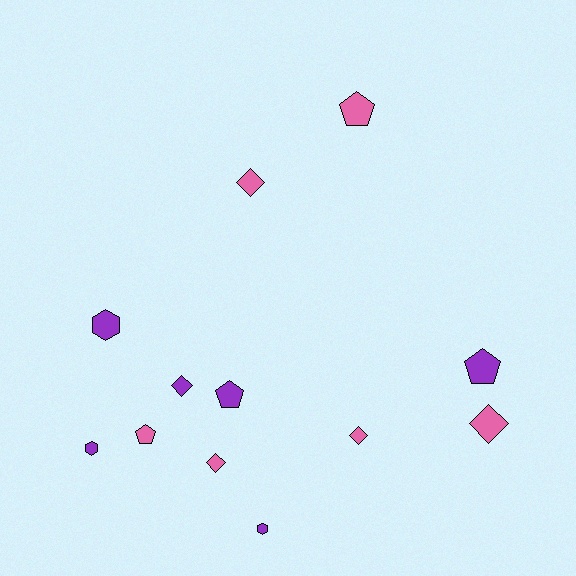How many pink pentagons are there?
There are 2 pink pentagons.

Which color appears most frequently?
Pink, with 6 objects.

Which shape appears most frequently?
Diamond, with 5 objects.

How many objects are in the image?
There are 12 objects.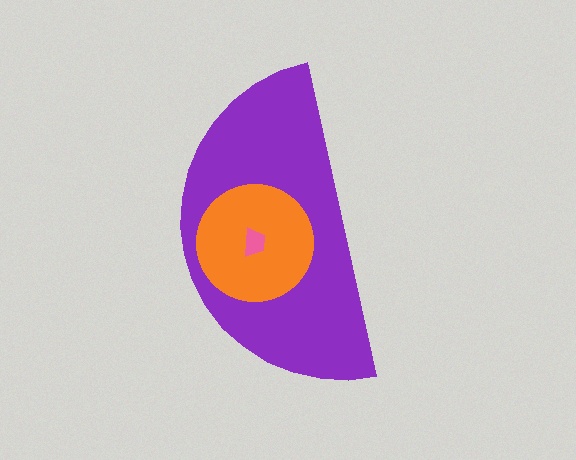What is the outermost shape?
The purple semicircle.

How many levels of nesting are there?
3.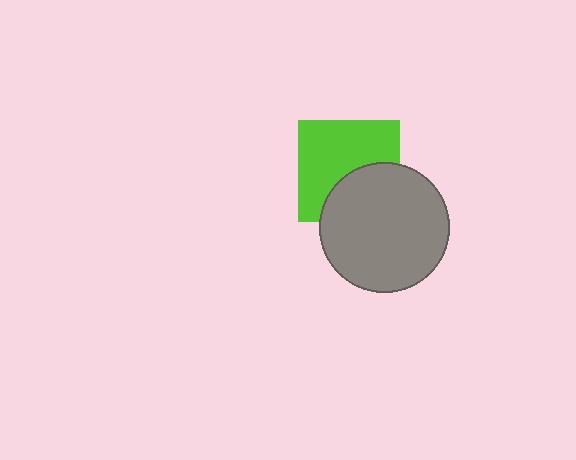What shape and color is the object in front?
The object in front is a gray circle.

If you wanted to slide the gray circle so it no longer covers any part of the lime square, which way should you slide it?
Slide it down — that is the most direct way to separate the two shapes.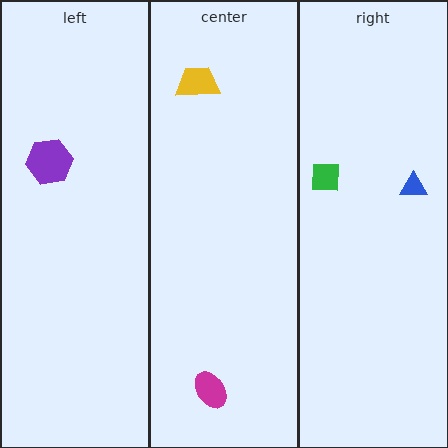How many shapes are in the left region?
1.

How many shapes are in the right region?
2.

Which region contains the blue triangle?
The right region.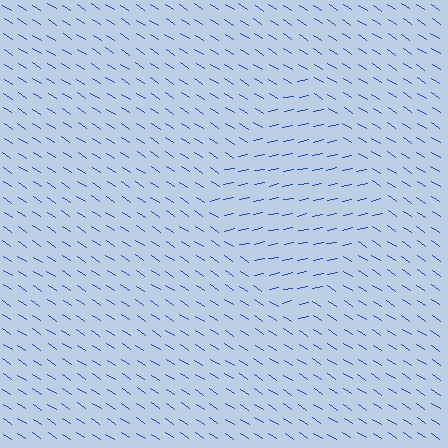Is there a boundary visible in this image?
Yes, there is a texture boundary formed by a change in line orientation.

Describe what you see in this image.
The image is filled with small blue line segments. A diamond region in the image has lines oriented differently from the surrounding lines, creating a visible texture boundary.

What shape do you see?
I see a diamond.